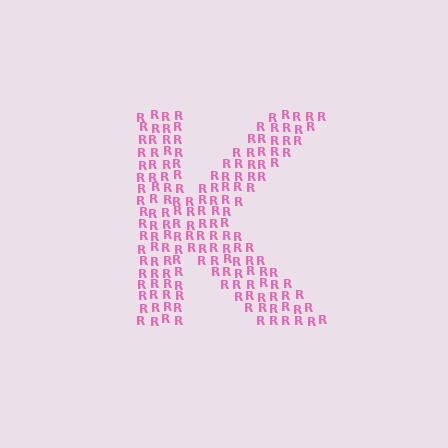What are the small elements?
The small elements are letter R's.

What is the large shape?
The large shape is the letter K.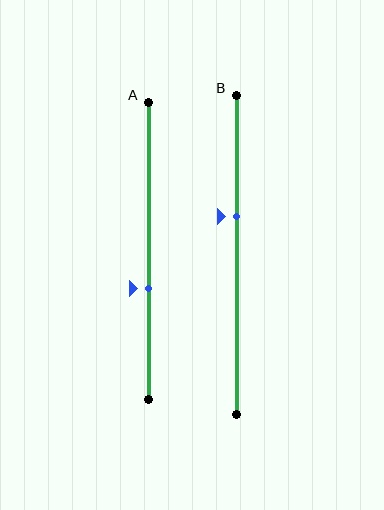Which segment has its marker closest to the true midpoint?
Segment B has its marker closest to the true midpoint.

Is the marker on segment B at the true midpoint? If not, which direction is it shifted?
No, the marker on segment B is shifted upward by about 12% of the segment length.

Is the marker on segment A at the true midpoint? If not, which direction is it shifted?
No, the marker on segment A is shifted downward by about 13% of the segment length.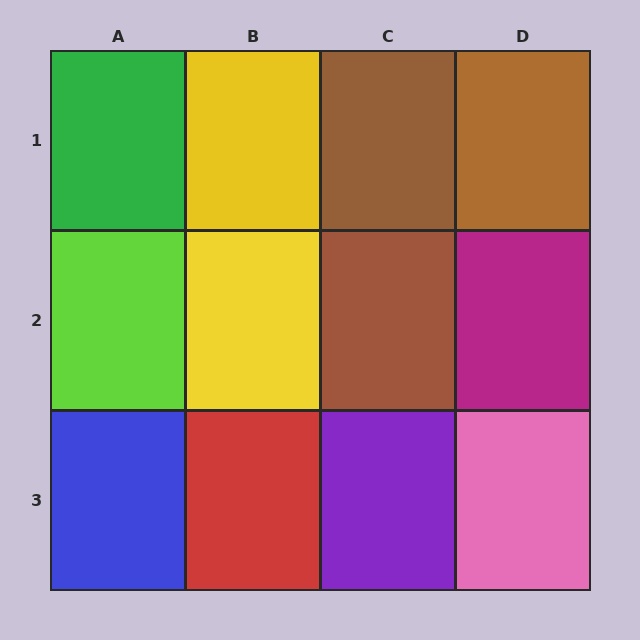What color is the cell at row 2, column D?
Magenta.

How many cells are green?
1 cell is green.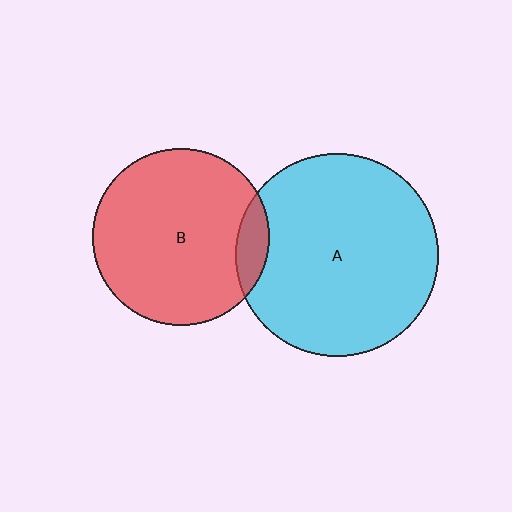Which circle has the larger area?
Circle A (cyan).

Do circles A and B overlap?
Yes.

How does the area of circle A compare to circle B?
Approximately 1.3 times.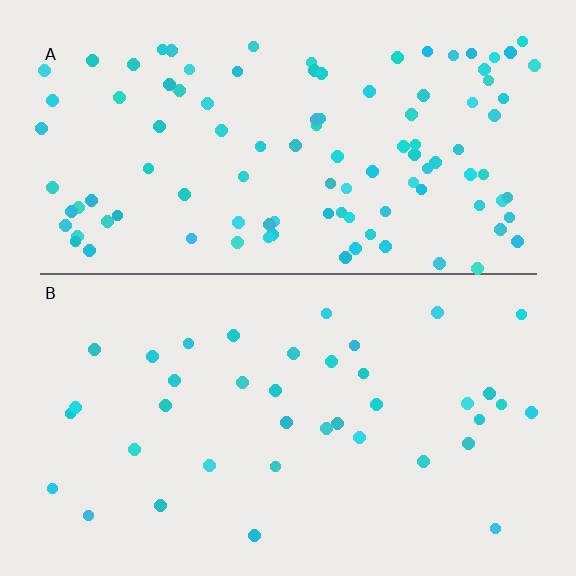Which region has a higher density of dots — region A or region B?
A (the top).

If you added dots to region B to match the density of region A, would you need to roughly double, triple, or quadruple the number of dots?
Approximately triple.